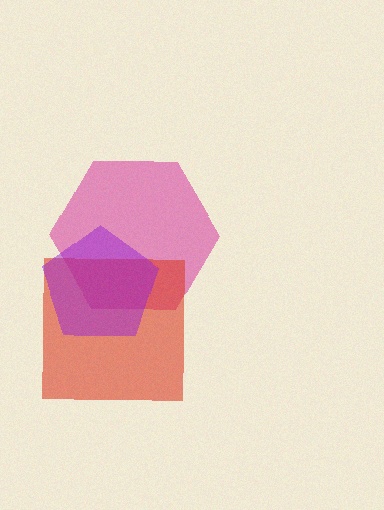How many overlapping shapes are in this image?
There are 3 overlapping shapes in the image.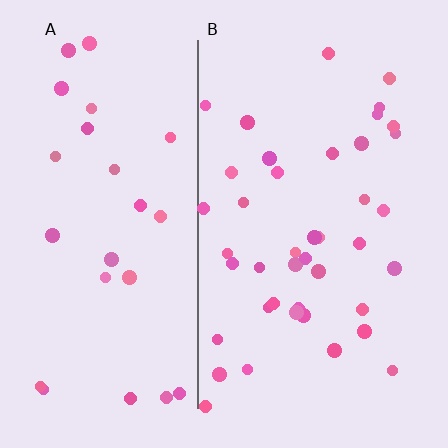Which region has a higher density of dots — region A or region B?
B (the right).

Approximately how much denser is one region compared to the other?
Approximately 1.6× — region B over region A.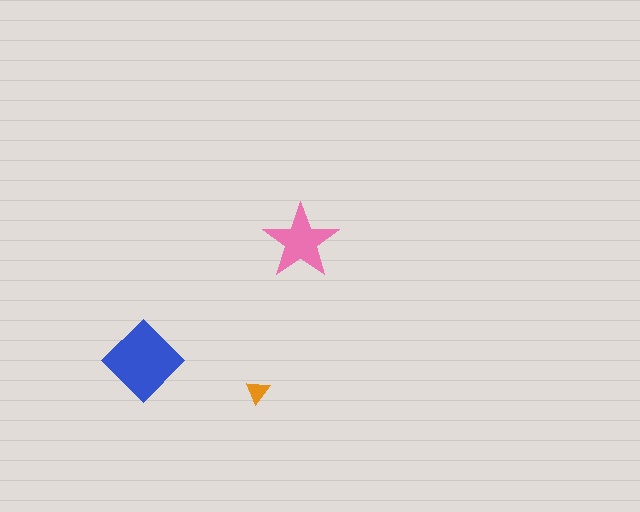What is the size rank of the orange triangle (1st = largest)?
3rd.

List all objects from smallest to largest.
The orange triangle, the pink star, the blue diamond.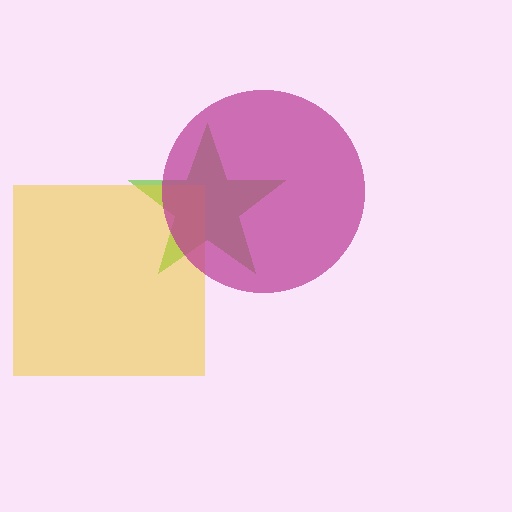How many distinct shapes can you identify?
There are 3 distinct shapes: a lime star, a yellow square, a magenta circle.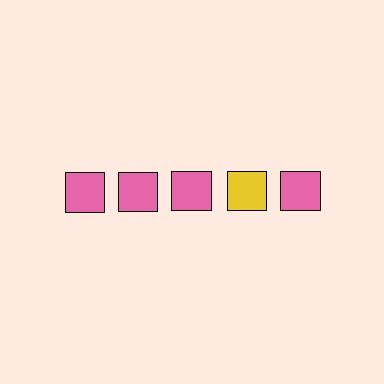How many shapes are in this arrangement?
There are 5 shapes arranged in a grid pattern.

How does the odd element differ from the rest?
It has a different color: yellow instead of pink.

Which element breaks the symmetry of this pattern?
The yellow square in the top row, second from right column breaks the symmetry. All other shapes are pink squares.